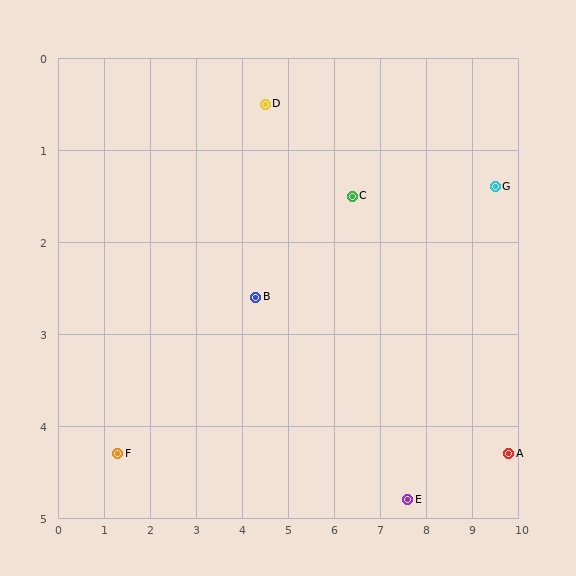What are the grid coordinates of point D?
Point D is at approximately (4.5, 0.5).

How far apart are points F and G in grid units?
Points F and G are about 8.7 grid units apart.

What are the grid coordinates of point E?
Point E is at approximately (7.6, 4.8).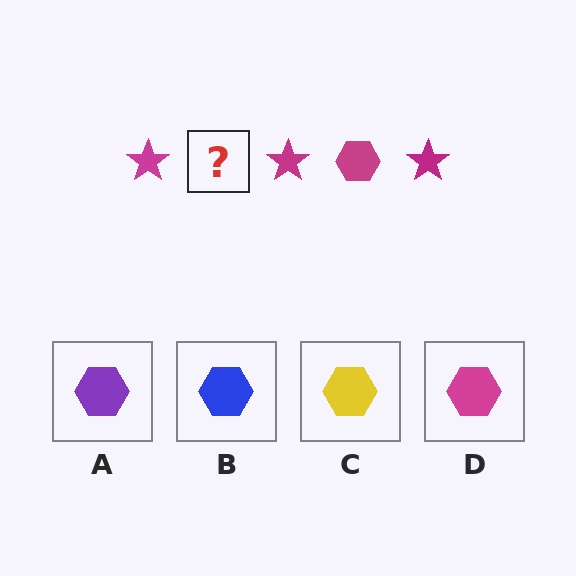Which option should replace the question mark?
Option D.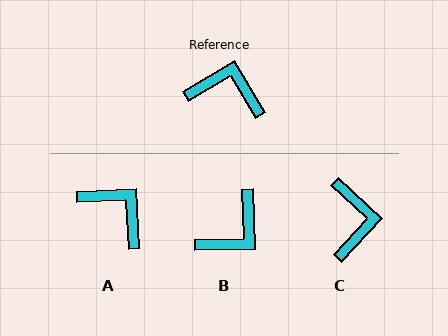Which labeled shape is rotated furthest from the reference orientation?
B, about 119 degrees away.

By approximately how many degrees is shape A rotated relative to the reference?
Approximately 28 degrees clockwise.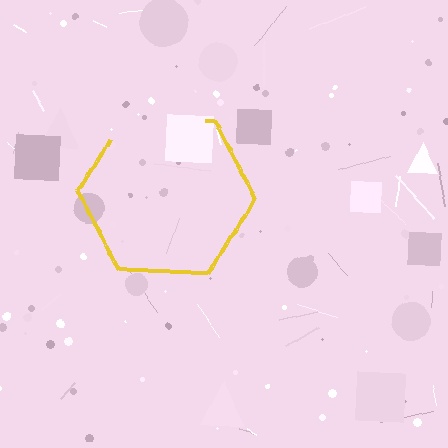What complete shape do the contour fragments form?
The contour fragments form a hexagon.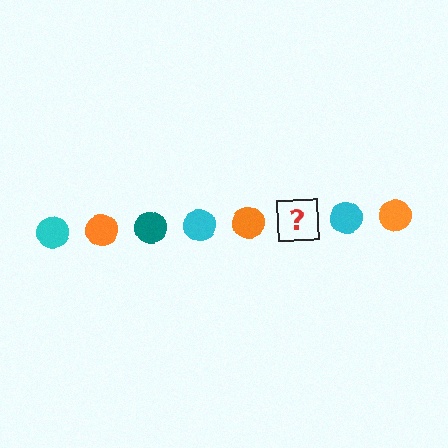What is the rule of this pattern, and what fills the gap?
The rule is that the pattern cycles through cyan, orange, teal circles. The gap should be filled with a teal circle.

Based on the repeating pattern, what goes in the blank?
The blank should be a teal circle.